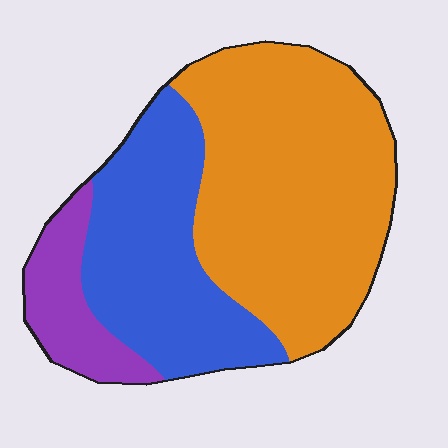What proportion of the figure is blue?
Blue covers about 35% of the figure.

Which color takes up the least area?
Purple, at roughly 15%.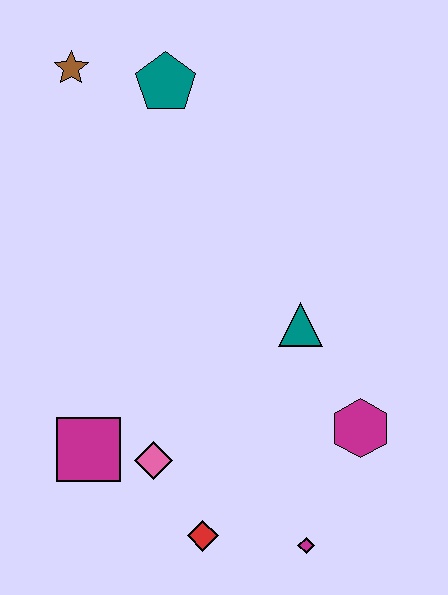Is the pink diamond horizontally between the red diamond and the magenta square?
Yes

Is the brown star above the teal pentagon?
Yes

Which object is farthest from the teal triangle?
The brown star is farthest from the teal triangle.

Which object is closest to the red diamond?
The pink diamond is closest to the red diamond.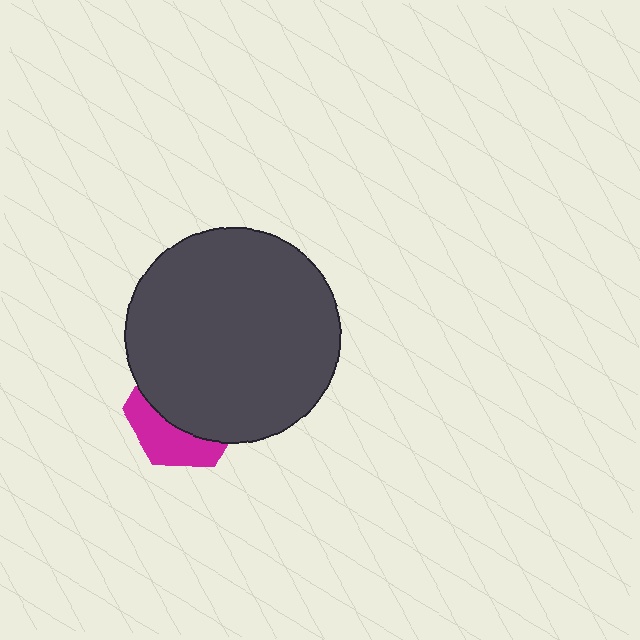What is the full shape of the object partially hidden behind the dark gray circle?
The partially hidden object is a magenta hexagon.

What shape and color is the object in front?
The object in front is a dark gray circle.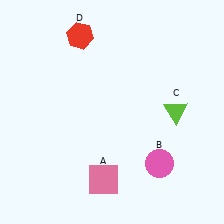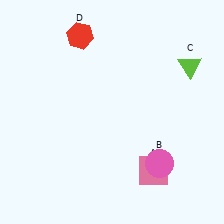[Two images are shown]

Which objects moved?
The objects that moved are: the pink square (A), the lime triangle (C).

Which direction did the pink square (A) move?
The pink square (A) moved right.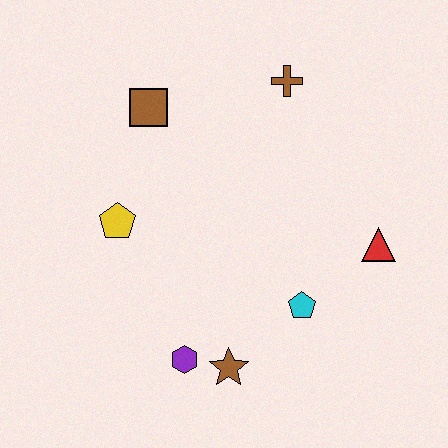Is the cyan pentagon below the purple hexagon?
No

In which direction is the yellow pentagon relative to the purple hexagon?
The yellow pentagon is above the purple hexagon.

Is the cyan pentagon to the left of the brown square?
No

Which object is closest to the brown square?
The yellow pentagon is closest to the brown square.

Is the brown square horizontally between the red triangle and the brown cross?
No